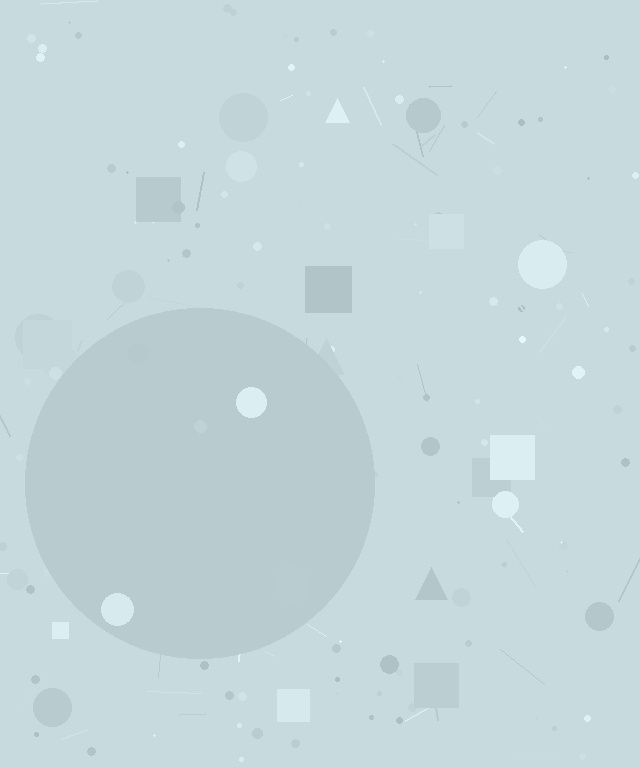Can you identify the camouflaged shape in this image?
The camouflaged shape is a circle.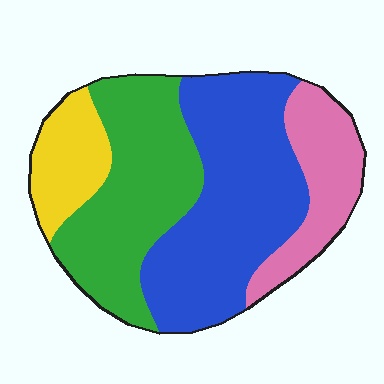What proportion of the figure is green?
Green covers around 30% of the figure.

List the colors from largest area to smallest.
From largest to smallest: blue, green, pink, yellow.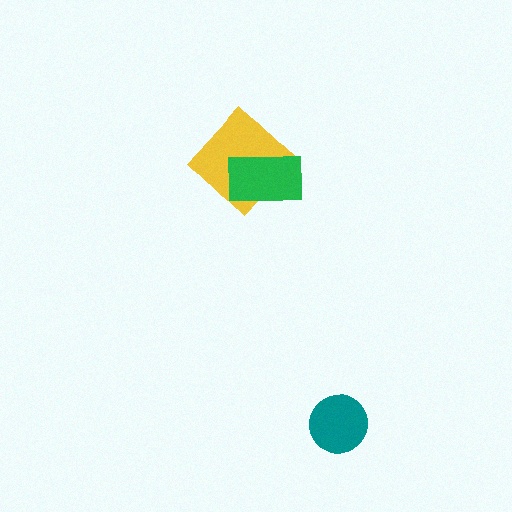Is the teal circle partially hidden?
No, no other shape covers it.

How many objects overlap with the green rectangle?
1 object overlaps with the green rectangle.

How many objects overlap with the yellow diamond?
1 object overlaps with the yellow diamond.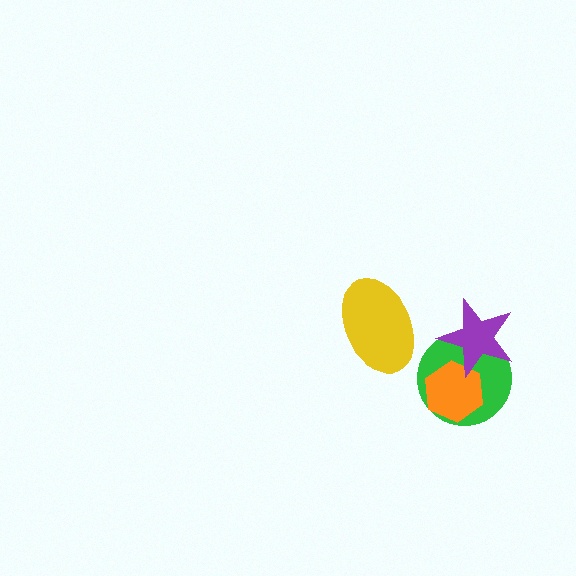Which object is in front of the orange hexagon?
The purple star is in front of the orange hexagon.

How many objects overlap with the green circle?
2 objects overlap with the green circle.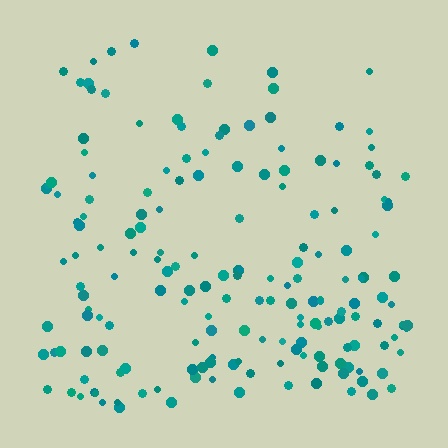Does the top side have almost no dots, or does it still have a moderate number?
Still a moderate number, just noticeably fewer than the bottom.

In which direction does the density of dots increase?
From top to bottom, with the bottom side densest.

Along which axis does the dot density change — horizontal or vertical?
Vertical.